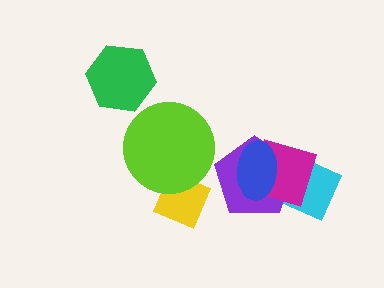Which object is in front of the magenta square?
The blue ellipse is in front of the magenta square.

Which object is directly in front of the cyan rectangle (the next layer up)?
The purple pentagon is directly in front of the cyan rectangle.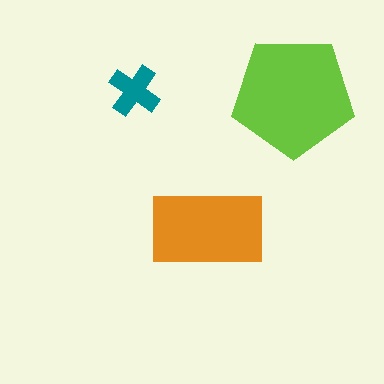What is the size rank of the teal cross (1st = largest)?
3rd.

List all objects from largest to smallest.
The lime pentagon, the orange rectangle, the teal cross.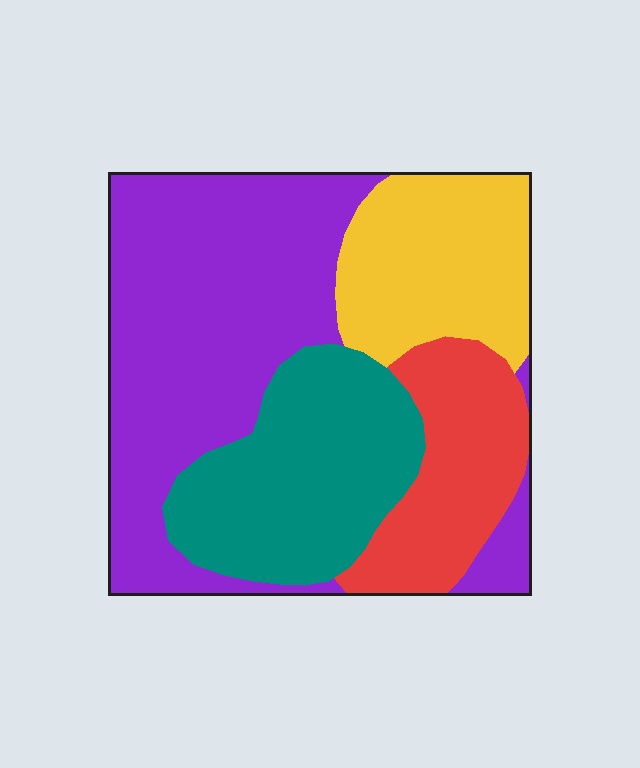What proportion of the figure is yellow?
Yellow covers around 20% of the figure.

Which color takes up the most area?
Purple, at roughly 45%.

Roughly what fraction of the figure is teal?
Teal takes up about one quarter (1/4) of the figure.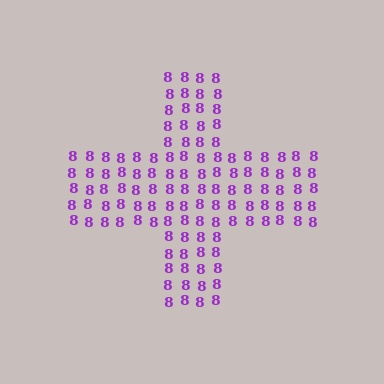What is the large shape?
The large shape is a cross.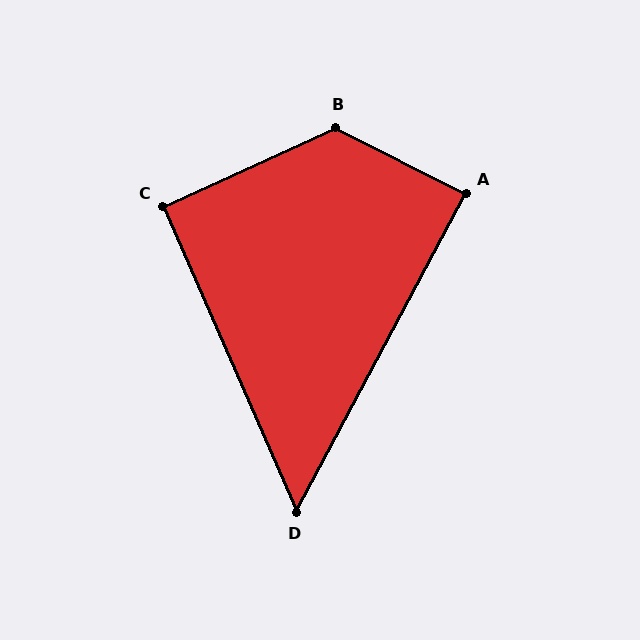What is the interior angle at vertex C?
Approximately 91 degrees (approximately right).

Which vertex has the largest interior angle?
B, at approximately 128 degrees.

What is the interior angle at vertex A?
Approximately 89 degrees (approximately right).